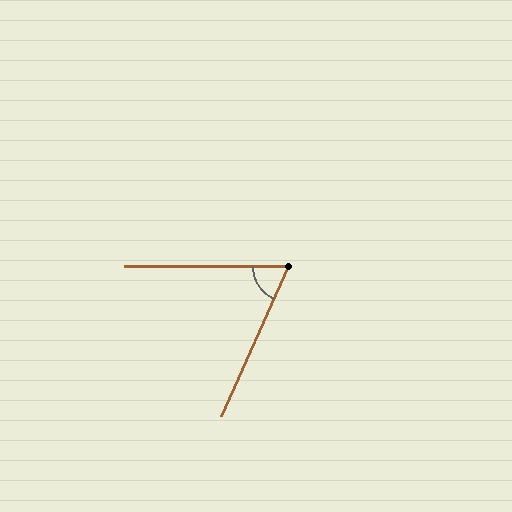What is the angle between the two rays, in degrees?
Approximately 66 degrees.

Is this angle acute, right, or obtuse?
It is acute.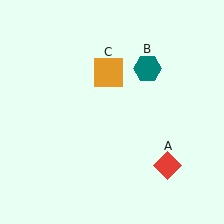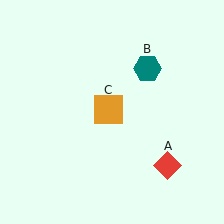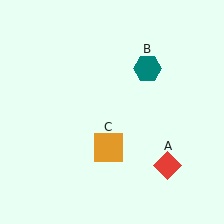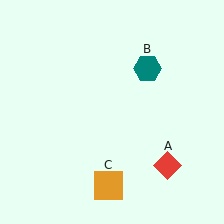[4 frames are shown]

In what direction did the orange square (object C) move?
The orange square (object C) moved down.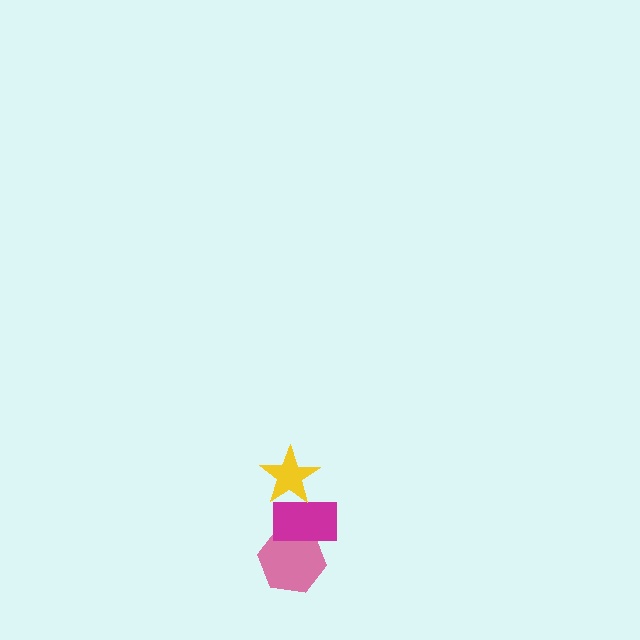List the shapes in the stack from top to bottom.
From top to bottom: the yellow star, the magenta rectangle, the pink hexagon.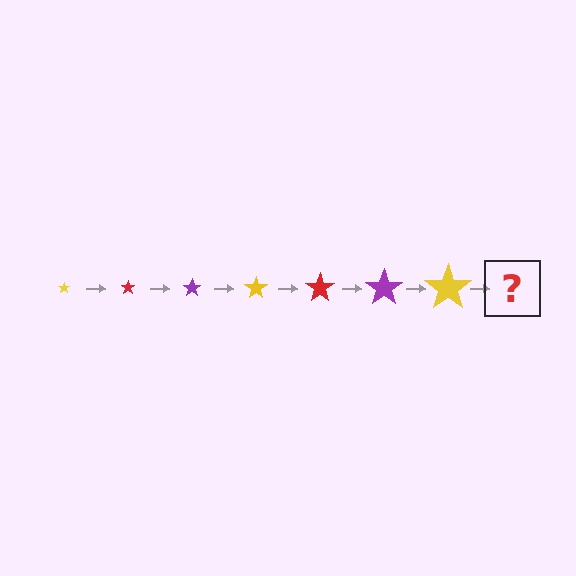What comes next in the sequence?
The next element should be a red star, larger than the previous one.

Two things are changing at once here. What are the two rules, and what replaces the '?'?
The two rules are that the star grows larger each step and the color cycles through yellow, red, and purple. The '?' should be a red star, larger than the previous one.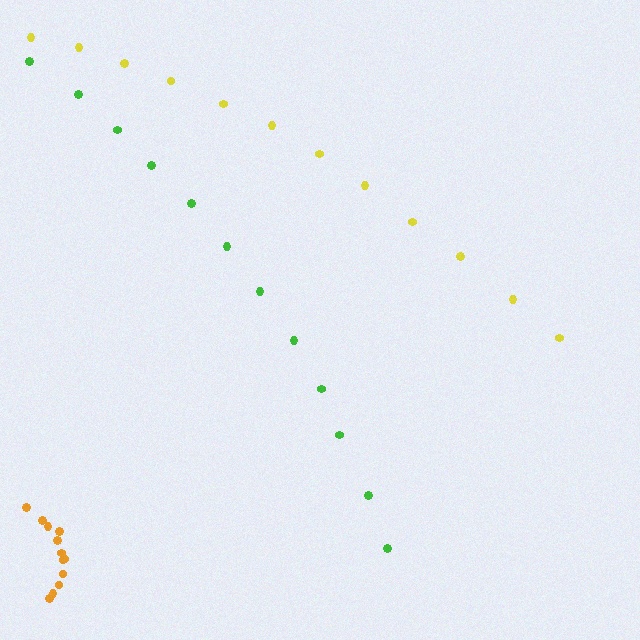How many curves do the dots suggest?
There are 3 distinct paths.